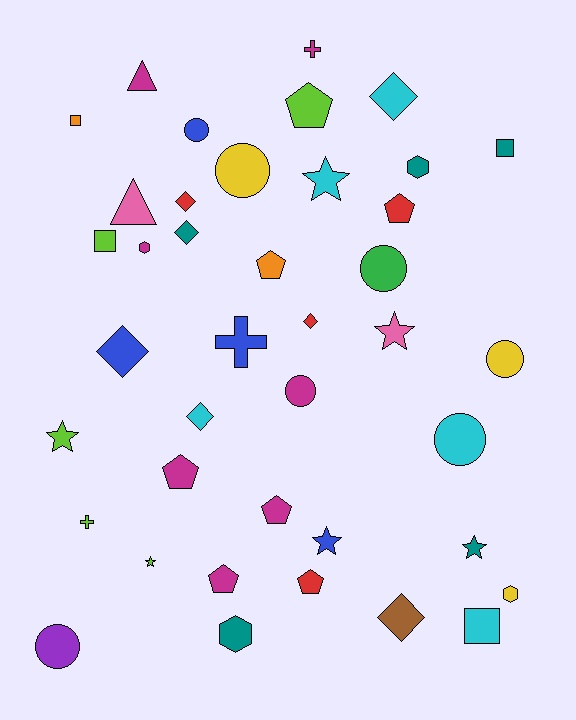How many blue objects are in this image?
There are 4 blue objects.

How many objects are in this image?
There are 40 objects.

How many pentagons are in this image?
There are 7 pentagons.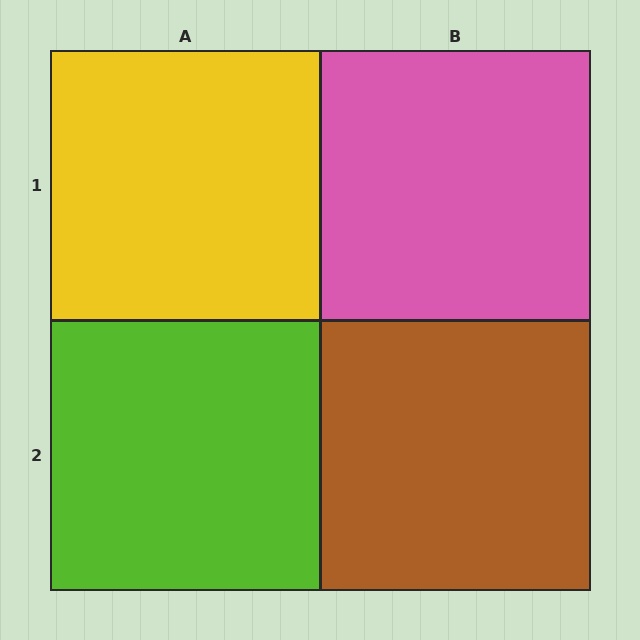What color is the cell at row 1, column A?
Yellow.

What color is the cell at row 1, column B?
Pink.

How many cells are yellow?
1 cell is yellow.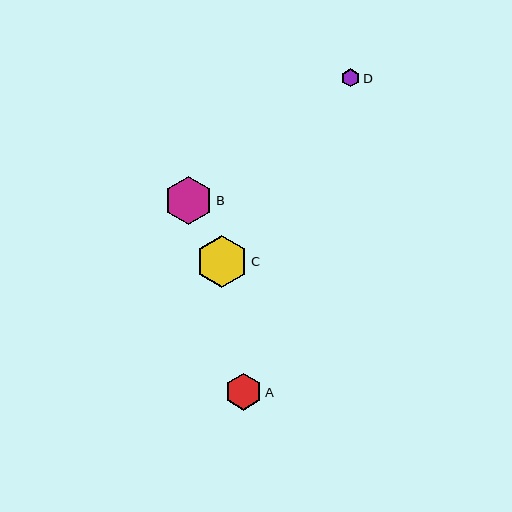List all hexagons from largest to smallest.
From largest to smallest: C, B, A, D.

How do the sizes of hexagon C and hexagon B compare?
Hexagon C and hexagon B are approximately the same size.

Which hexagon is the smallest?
Hexagon D is the smallest with a size of approximately 19 pixels.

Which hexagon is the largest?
Hexagon C is the largest with a size of approximately 52 pixels.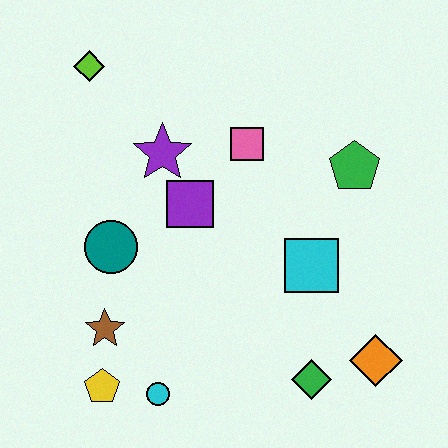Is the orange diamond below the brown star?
Yes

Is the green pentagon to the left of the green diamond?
No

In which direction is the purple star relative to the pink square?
The purple star is to the left of the pink square.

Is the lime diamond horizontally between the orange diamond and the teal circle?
No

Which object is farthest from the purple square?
The orange diamond is farthest from the purple square.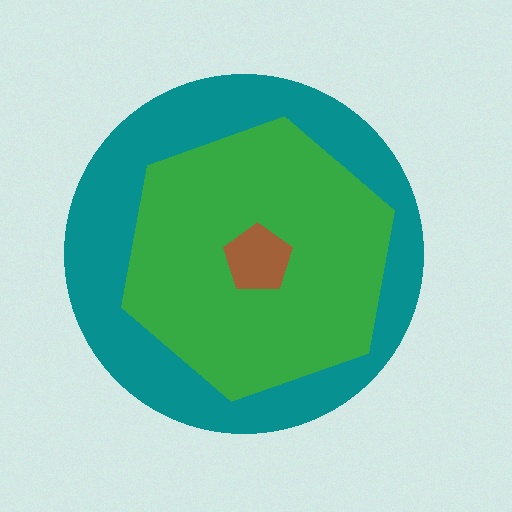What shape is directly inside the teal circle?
The green hexagon.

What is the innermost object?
The brown pentagon.